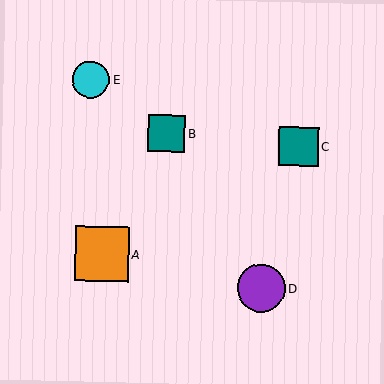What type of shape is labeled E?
Shape E is a cyan circle.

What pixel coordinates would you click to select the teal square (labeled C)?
Click at (298, 146) to select the teal square C.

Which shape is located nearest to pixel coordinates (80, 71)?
The cyan circle (labeled E) at (91, 80) is nearest to that location.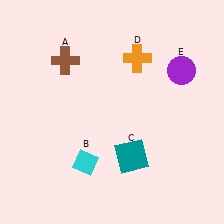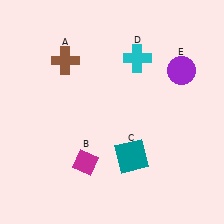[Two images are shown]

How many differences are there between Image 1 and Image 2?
There are 2 differences between the two images.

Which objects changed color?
B changed from cyan to magenta. D changed from orange to cyan.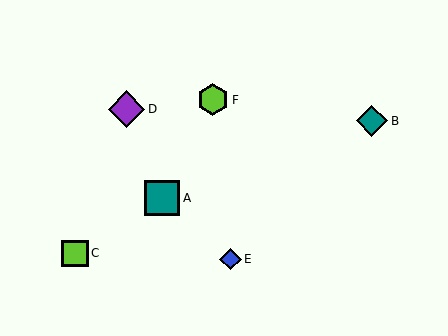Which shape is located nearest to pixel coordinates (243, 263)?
The blue diamond (labeled E) at (230, 259) is nearest to that location.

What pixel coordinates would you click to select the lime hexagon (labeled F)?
Click at (213, 100) to select the lime hexagon F.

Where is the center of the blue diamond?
The center of the blue diamond is at (230, 259).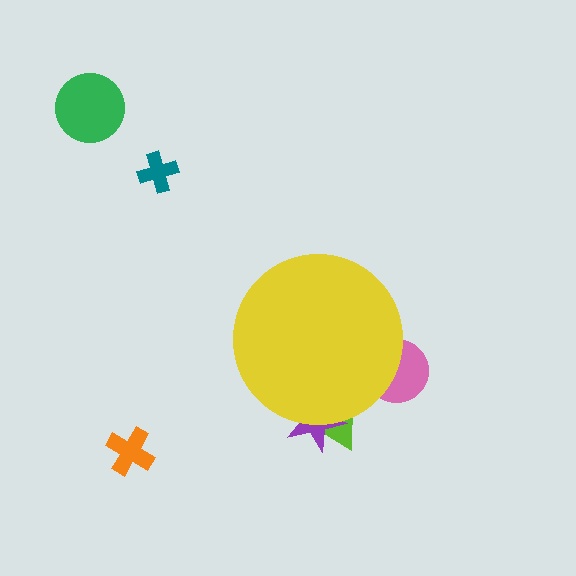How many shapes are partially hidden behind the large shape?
3 shapes are partially hidden.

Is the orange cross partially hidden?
No, the orange cross is fully visible.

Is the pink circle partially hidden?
Yes, the pink circle is partially hidden behind the yellow circle.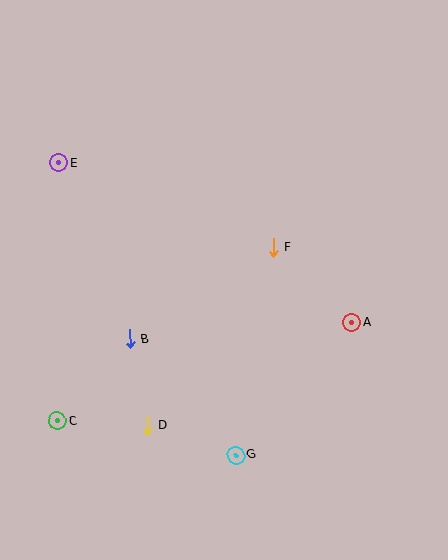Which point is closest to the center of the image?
Point F at (273, 247) is closest to the center.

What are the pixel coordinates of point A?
Point A is at (352, 322).